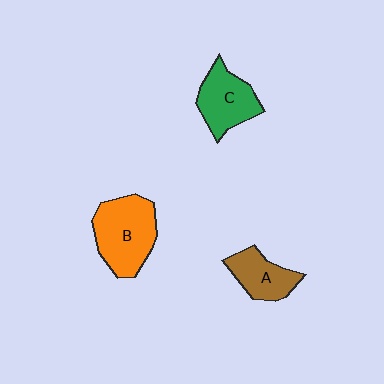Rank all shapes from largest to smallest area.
From largest to smallest: B (orange), C (green), A (brown).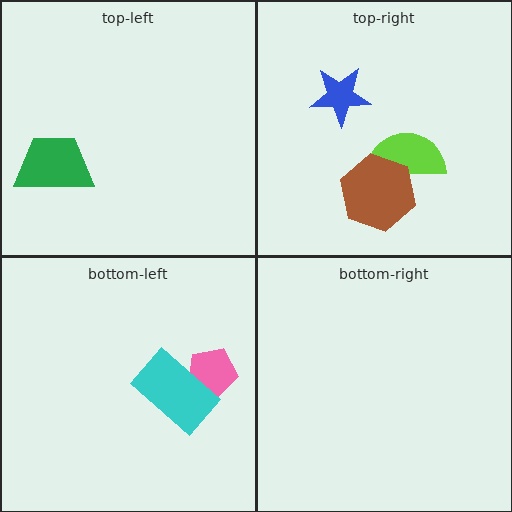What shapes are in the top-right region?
The blue star, the lime semicircle, the brown hexagon.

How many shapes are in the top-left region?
1.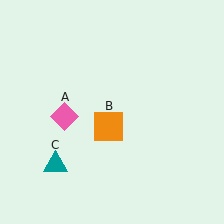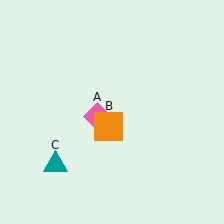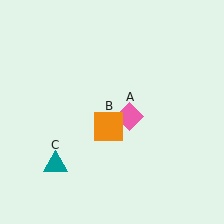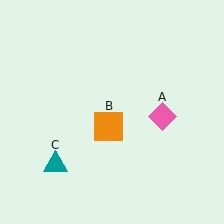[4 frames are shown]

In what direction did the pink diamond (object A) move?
The pink diamond (object A) moved right.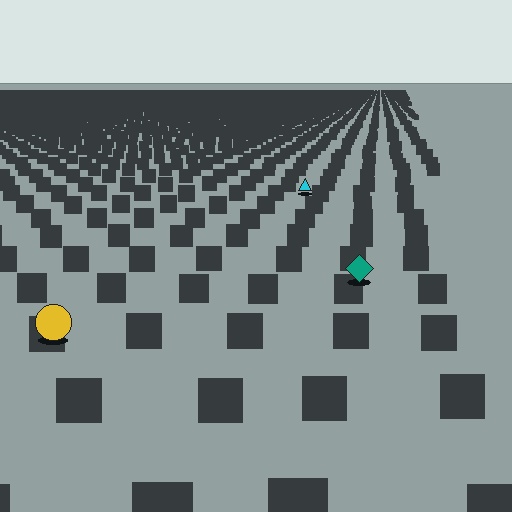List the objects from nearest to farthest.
From nearest to farthest: the yellow circle, the teal diamond, the cyan triangle.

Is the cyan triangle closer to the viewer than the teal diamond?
No. The teal diamond is closer — you can tell from the texture gradient: the ground texture is coarser near it.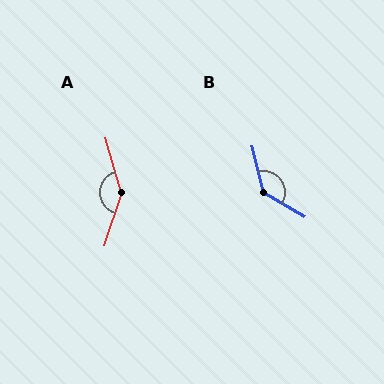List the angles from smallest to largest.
B (134°), A (146°).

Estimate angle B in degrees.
Approximately 134 degrees.